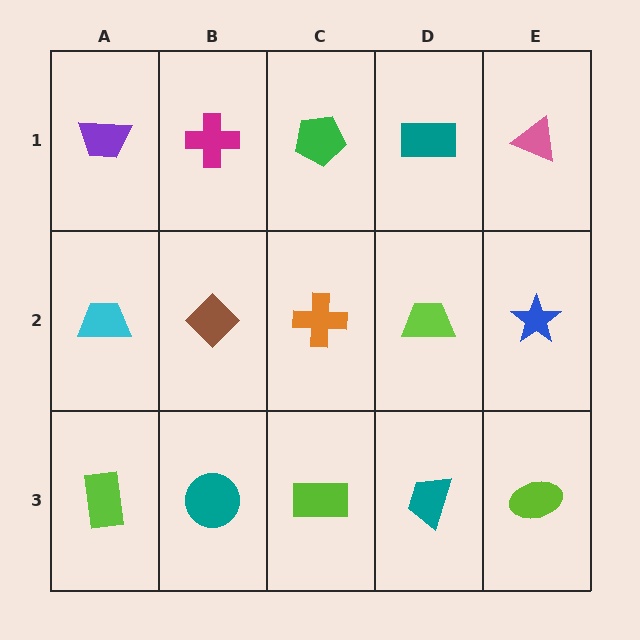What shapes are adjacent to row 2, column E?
A pink triangle (row 1, column E), a lime ellipse (row 3, column E), a lime trapezoid (row 2, column D).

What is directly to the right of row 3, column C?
A teal trapezoid.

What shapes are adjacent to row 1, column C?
An orange cross (row 2, column C), a magenta cross (row 1, column B), a teal rectangle (row 1, column D).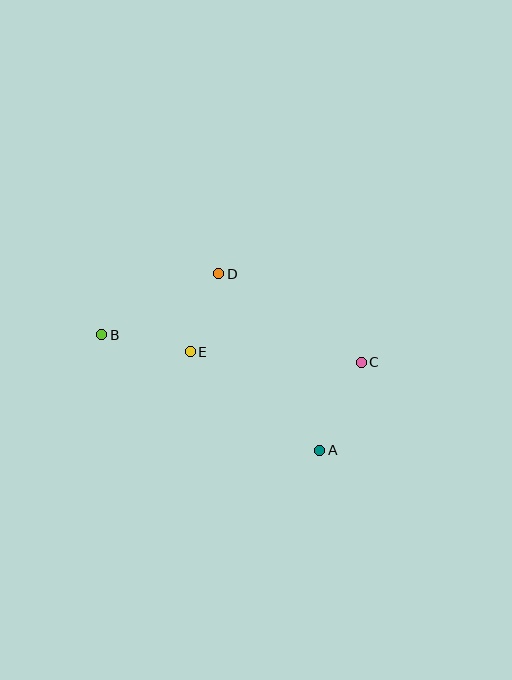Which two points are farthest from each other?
Points B and C are farthest from each other.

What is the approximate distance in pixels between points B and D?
The distance between B and D is approximately 132 pixels.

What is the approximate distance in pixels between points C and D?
The distance between C and D is approximately 168 pixels.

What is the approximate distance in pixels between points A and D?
The distance between A and D is approximately 203 pixels.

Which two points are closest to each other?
Points D and E are closest to each other.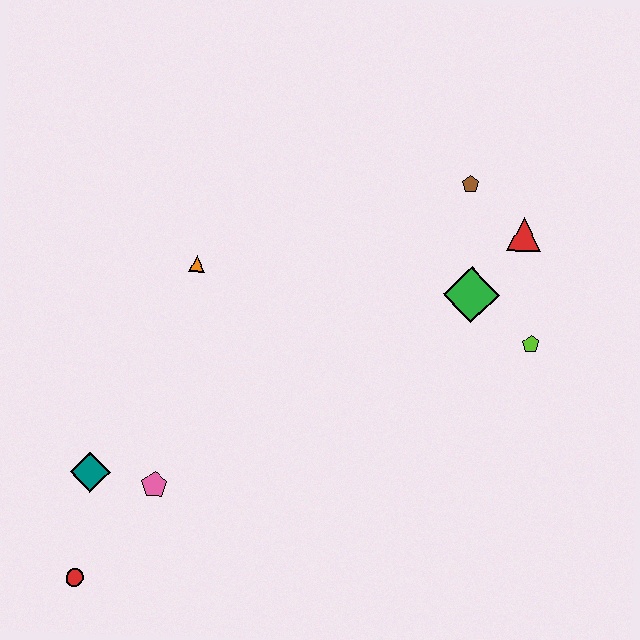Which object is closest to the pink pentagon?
The teal diamond is closest to the pink pentagon.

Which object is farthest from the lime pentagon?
The red circle is farthest from the lime pentagon.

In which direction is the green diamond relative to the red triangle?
The green diamond is below the red triangle.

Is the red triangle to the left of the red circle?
No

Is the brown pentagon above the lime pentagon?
Yes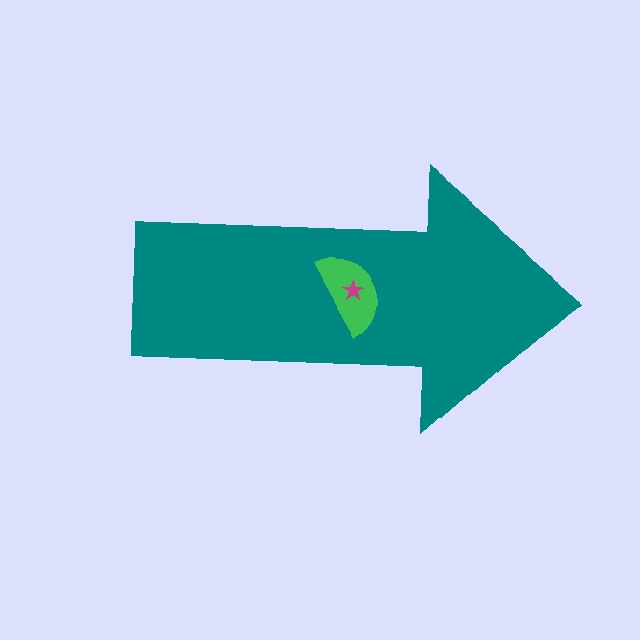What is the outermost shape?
The teal arrow.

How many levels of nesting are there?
3.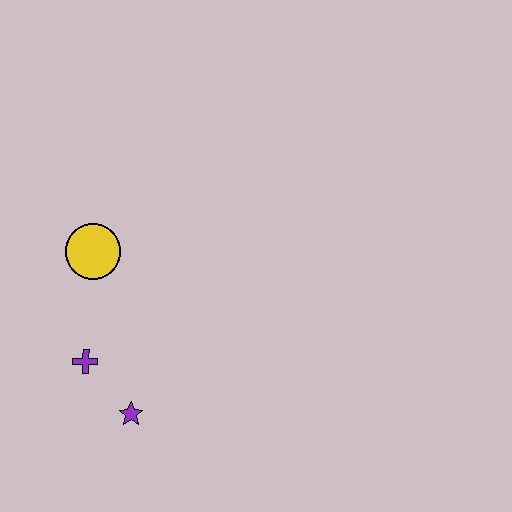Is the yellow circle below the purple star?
No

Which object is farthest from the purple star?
The yellow circle is farthest from the purple star.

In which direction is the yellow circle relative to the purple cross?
The yellow circle is above the purple cross.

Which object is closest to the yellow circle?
The purple cross is closest to the yellow circle.